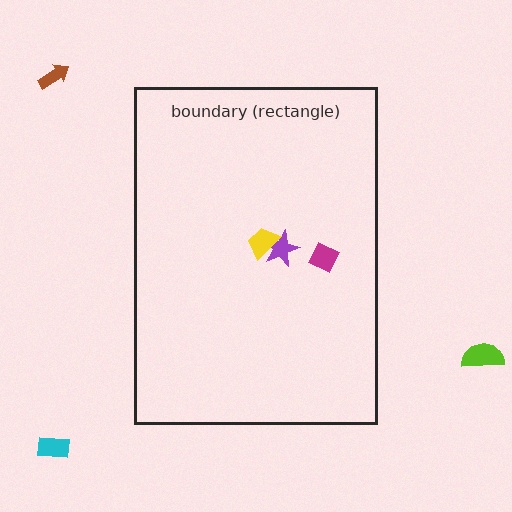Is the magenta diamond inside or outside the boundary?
Inside.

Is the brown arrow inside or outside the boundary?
Outside.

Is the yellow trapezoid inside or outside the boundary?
Inside.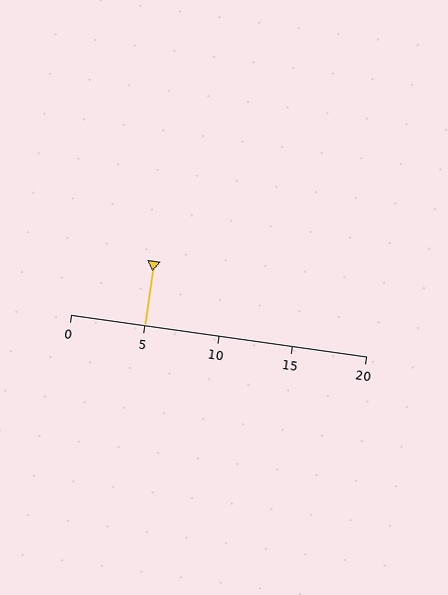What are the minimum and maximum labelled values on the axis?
The axis runs from 0 to 20.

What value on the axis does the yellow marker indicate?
The marker indicates approximately 5.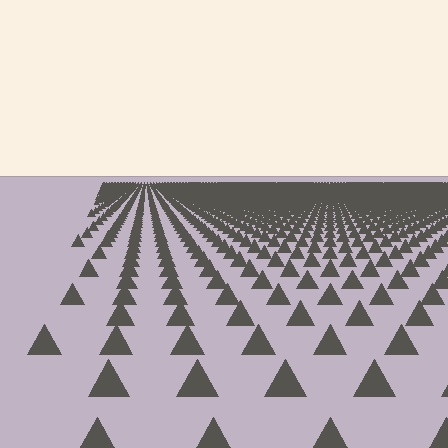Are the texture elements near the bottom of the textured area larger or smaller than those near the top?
Larger. Near the bottom, elements are closer to the viewer and appear at a bigger on-screen size.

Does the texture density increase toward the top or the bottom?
Density increases toward the top.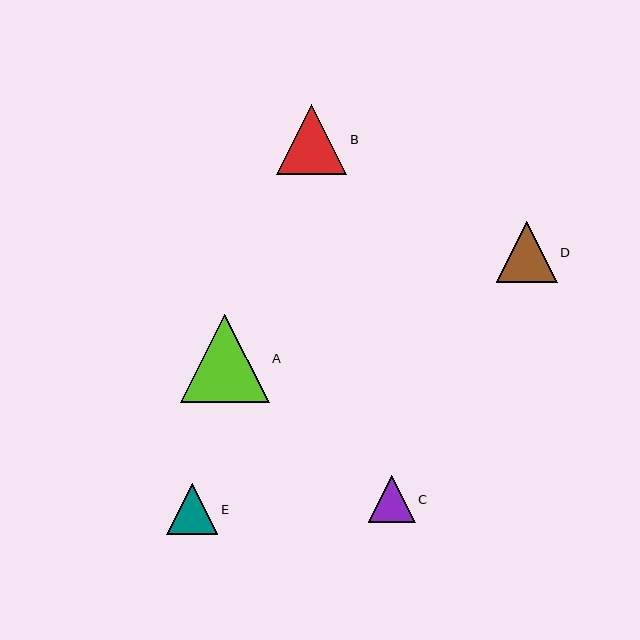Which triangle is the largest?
Triangle A is the largest with a size of approximately 88 pixels.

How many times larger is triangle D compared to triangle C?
Triangle D is approximately 1.3 times the size of triangle C.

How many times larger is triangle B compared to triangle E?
Triangle B is approximately 1.4 times the size of triangle E.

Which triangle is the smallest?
Triangle C is the smallest with a size of approximately 47 pixels.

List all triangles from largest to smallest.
From largest to smallest: A, B, D, E, C.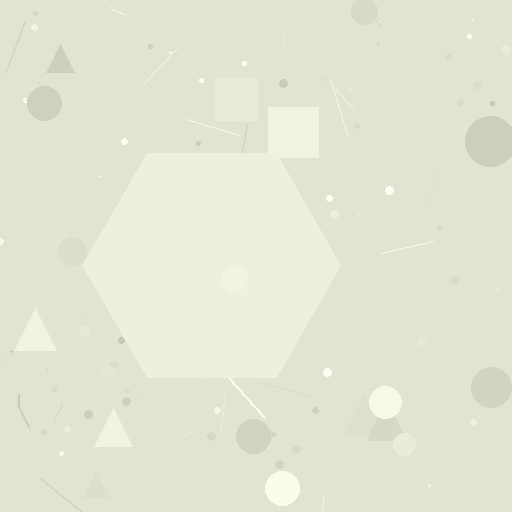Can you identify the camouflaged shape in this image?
The camouflaged shape is a hexagon.